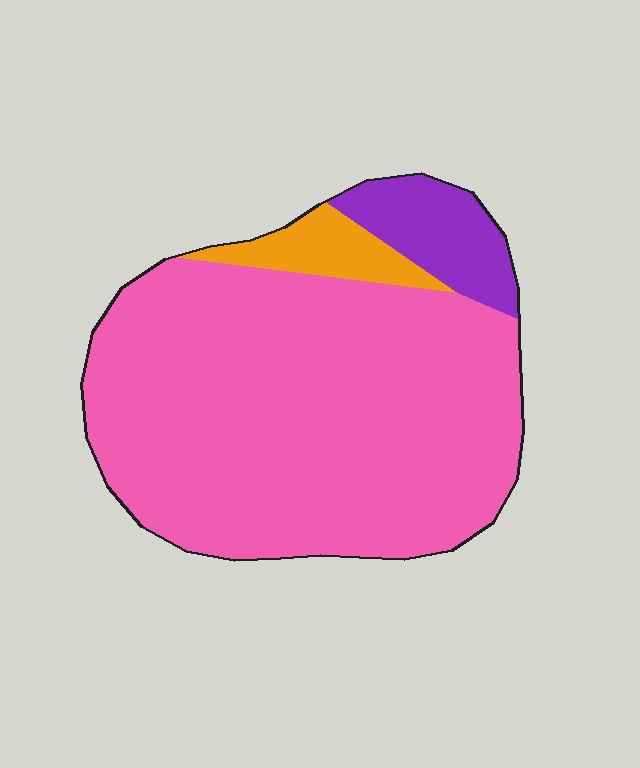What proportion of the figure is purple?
Purple covers roughly 10% of the figure.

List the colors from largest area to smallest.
From largest to smallest: pink, purple, orange.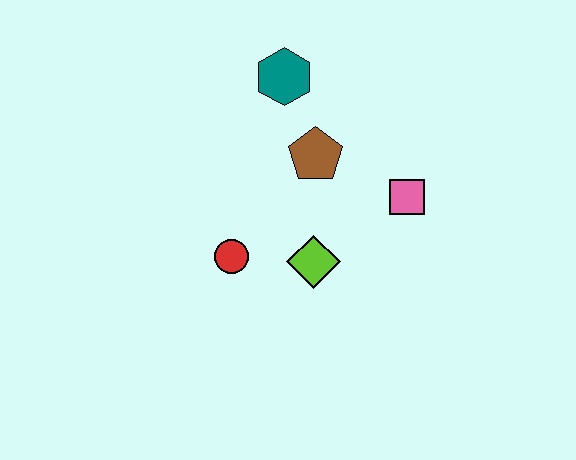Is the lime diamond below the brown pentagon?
Yes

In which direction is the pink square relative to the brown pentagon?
The pink square is to the right of the brown pentagon.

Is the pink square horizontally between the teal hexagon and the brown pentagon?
No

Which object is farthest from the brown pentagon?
The red circle is farthest from the brown pentagon.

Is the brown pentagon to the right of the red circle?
Yes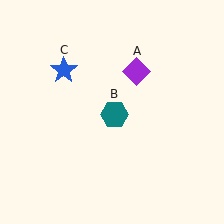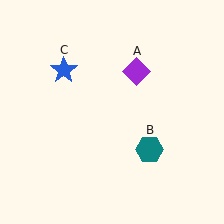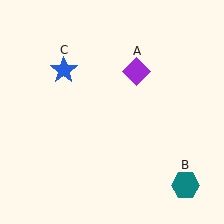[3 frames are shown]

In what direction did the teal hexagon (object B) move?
The teal hexagon (object B) moved down and to the right.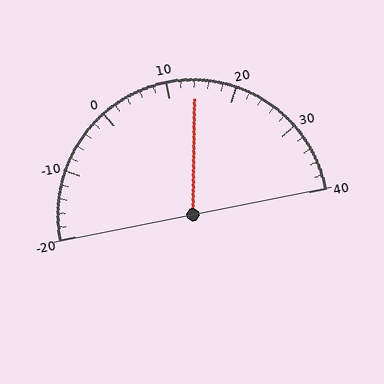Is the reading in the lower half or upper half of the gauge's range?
The reading is in the upper half of the range (-20 to 40).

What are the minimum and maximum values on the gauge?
The gauge ranges from -20 to 40.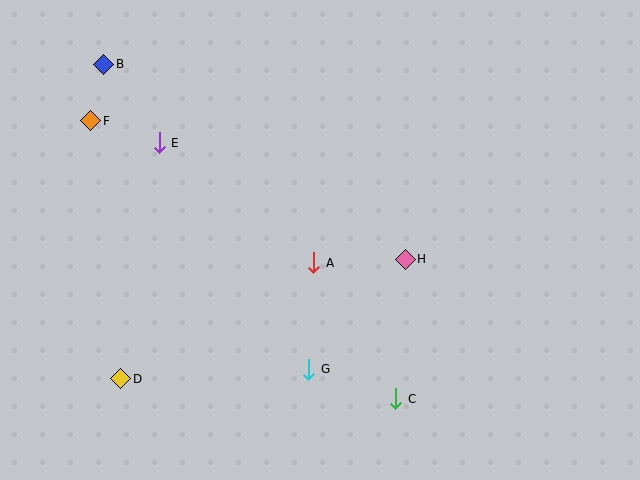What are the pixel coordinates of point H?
Point H is at (405, 259).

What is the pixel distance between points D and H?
The distance between D and H is 309 pixels.